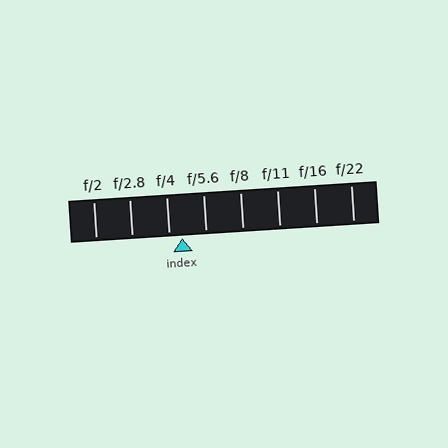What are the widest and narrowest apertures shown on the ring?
The widest aperture shown is f/2 and the narrowest is f/22.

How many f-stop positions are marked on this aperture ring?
There are 8 f-stop positions marked.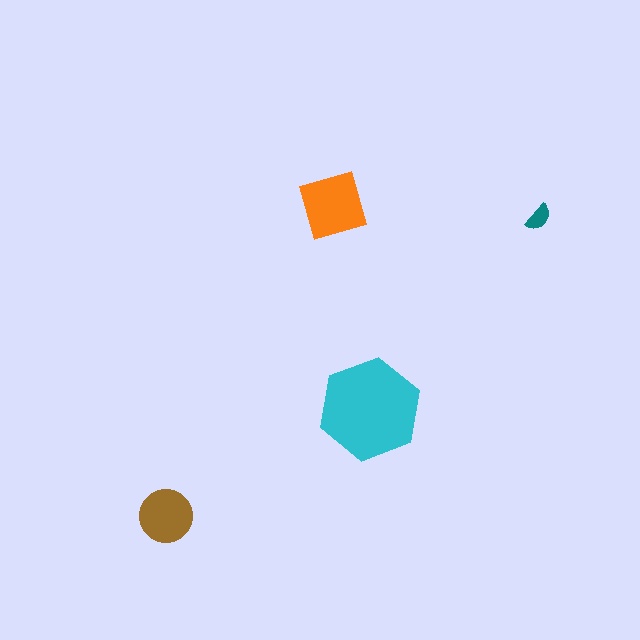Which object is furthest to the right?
The teal semicircle is rightmost.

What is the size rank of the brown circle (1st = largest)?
3rd.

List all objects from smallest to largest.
The teal semicircle, the brown circle, the orange square, the cyan hexagon.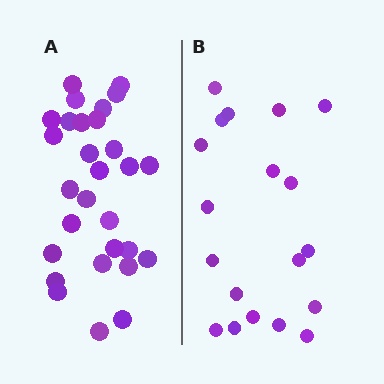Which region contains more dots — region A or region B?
Region A (the left region) has more dots.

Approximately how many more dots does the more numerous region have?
Region A has roughly 10 or so more dots than region B.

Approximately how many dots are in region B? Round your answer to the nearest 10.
About 20 dots. (The exact count is 19, which rounds to 20.)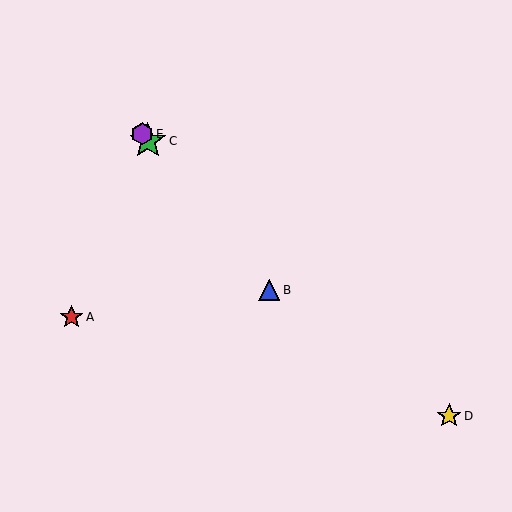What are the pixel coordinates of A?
Object A is at (71, 317).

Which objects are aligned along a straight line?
Objects B, C, E are aligned along a straight line.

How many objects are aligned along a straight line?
3 objects (B, C, E) are aligned along a straight line.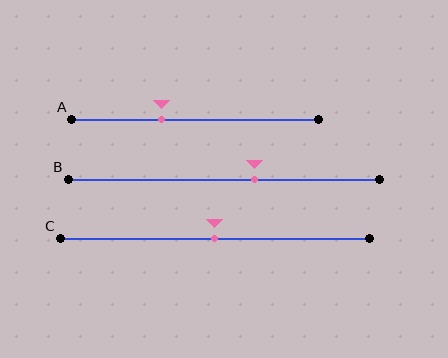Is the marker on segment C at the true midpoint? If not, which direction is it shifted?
Yes, the marker on segment C is at the true midpoint.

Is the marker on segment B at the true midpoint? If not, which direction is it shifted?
No, the marker on segment B is shifted to the right by about 10% of the segment length.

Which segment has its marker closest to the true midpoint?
Segment C has its marker closest to the true midpoint.